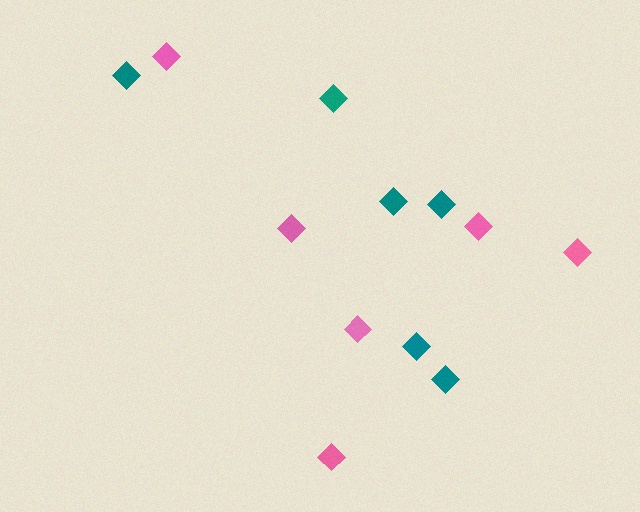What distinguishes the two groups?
There are 2 groups: one group of teal diamonds (6) and one group of pink diamonds (6).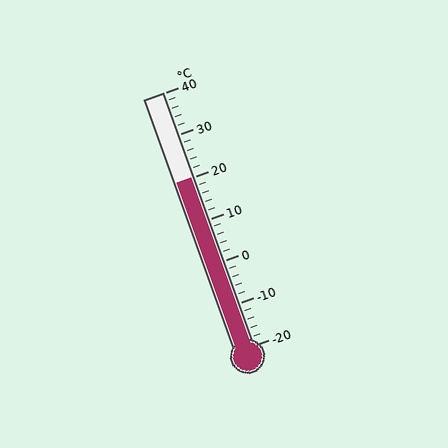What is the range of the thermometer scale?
The thermometer scale ranges from -20°C to 40°C.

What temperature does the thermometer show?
The thermometer shows approximately 20°C.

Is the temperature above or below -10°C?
The temperature is above -10°C.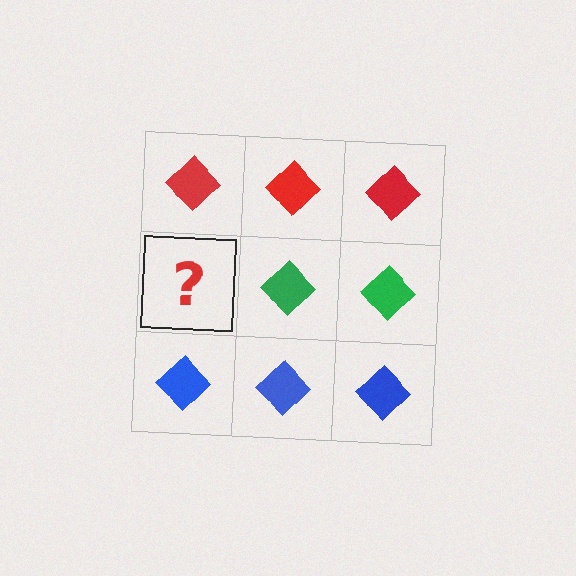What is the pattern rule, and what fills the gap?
The rule is that each row has a consistent color. The gap should be filled with a green diamond.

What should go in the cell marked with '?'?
The missing cell should contain a green diamond.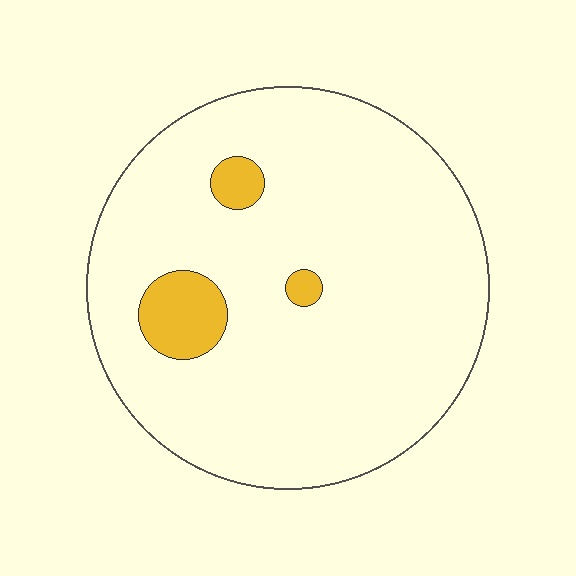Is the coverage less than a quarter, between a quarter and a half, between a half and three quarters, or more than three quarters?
Less than a quarter.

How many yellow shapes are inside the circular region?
3.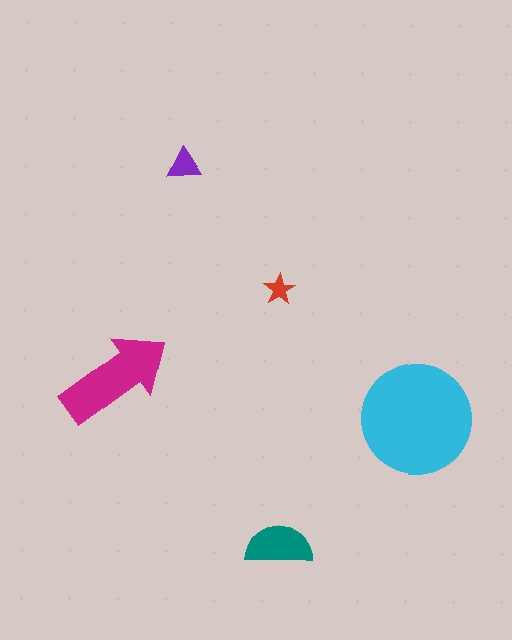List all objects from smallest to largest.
The red star, the purple triangle, the teal semicircle, the magenta arrow, the cyan circle.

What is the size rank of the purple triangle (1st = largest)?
4th.